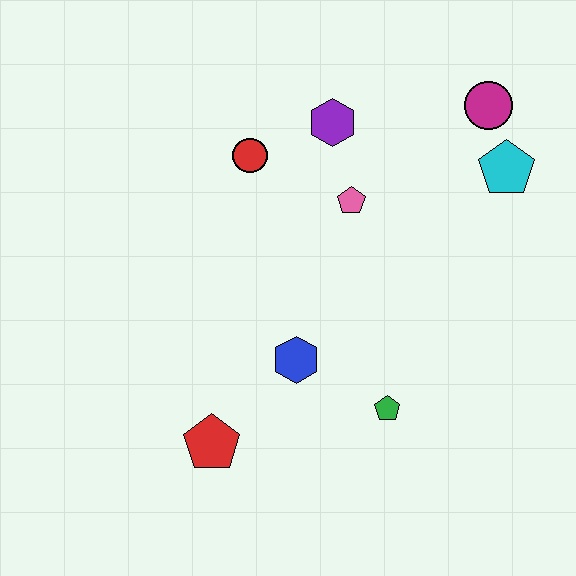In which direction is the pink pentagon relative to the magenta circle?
The pink pentagon is to the left of the magenta circle.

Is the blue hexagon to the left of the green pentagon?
Yes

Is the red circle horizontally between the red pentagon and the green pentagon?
Yes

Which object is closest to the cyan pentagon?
The magenta circle is closest to the cyan pentagon.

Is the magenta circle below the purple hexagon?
No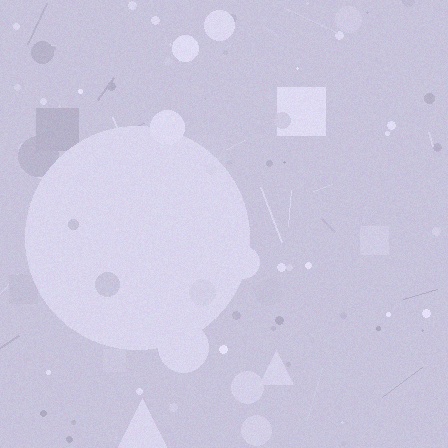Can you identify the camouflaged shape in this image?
The camouflaged shape is a circle.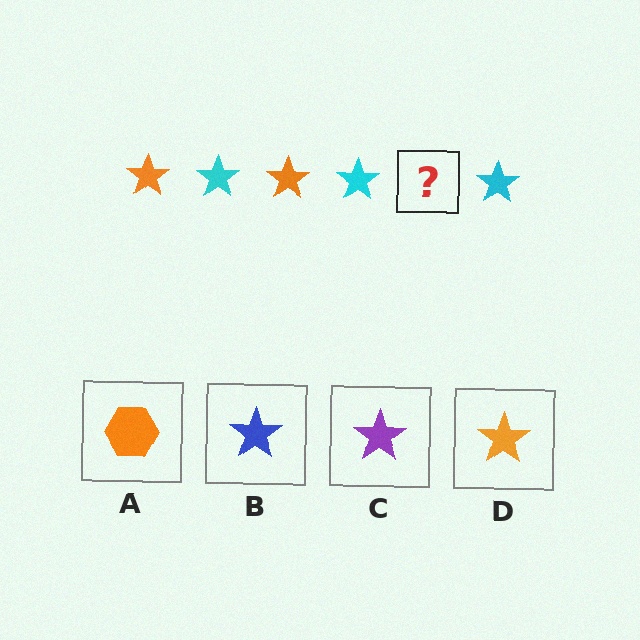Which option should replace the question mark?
Option D.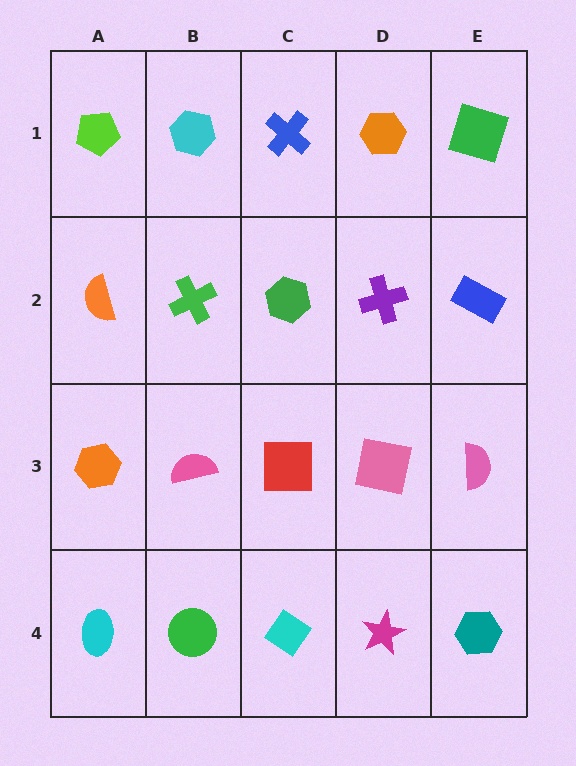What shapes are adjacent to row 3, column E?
A blue rectangle (row 2, column E), a teal hexagon (row 4, column E), a pink square (row 3, column D).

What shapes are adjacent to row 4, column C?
A red square (row 3, column C), a green circle (row 4, column B), a magenta star (row 4, column D).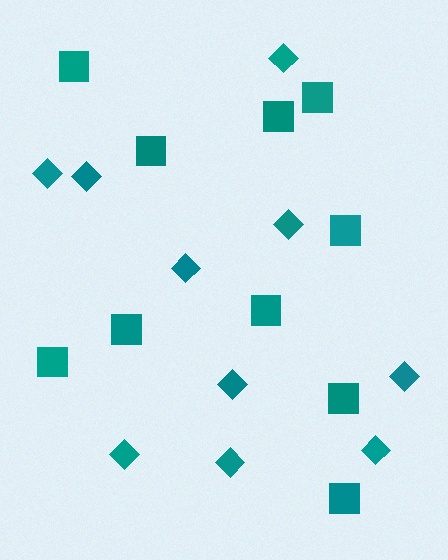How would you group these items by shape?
There are 2 groups: one group of squares (10) and one group of diamonds (10).